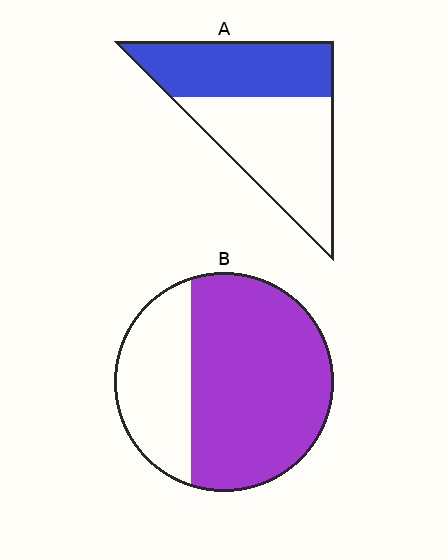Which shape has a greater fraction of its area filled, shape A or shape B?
Shape B.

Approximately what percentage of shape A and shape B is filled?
A is approximately 45% and B is approximately 70%.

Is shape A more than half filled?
No.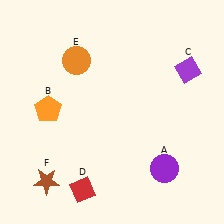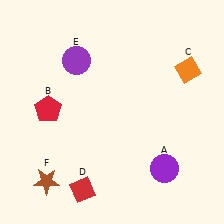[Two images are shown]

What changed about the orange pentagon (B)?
In Image 1, B is orange. In Image 2, it changed to red.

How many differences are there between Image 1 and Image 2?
There are 3 differences between the two images.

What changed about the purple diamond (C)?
In Image 1, C is purple. In Image 2, it changed to orange.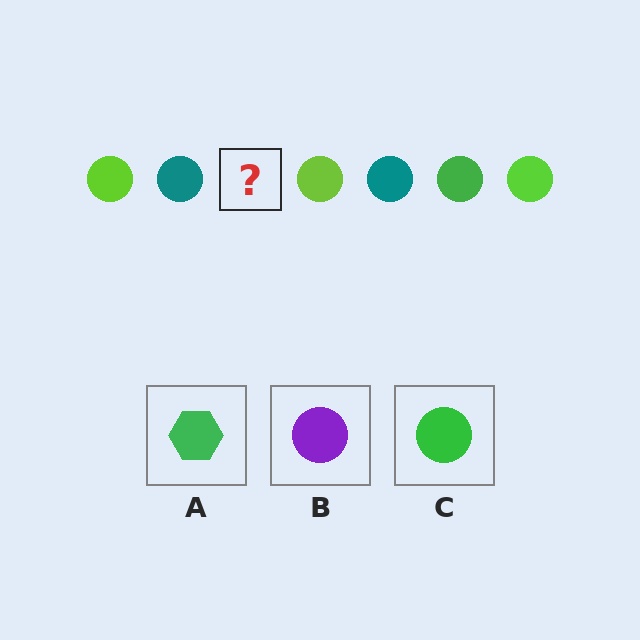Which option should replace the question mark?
Option C.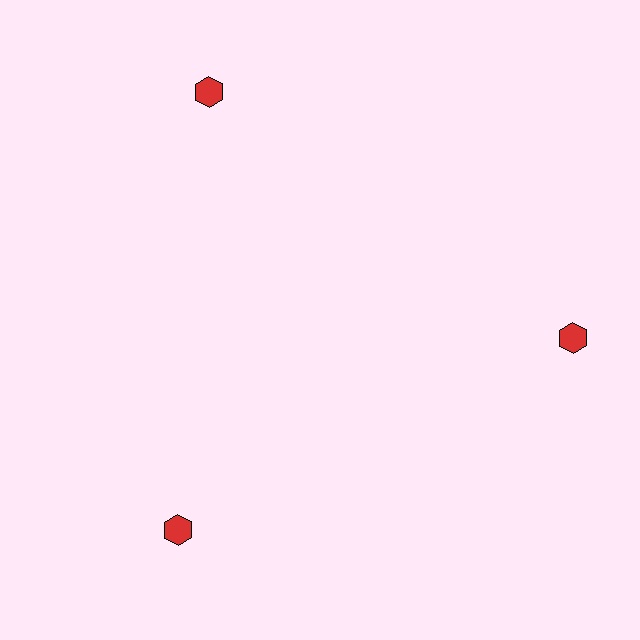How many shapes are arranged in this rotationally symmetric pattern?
There are 3 shapes, arranged in 3 groups of 1.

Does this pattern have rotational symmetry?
Yes, this pattern has 3-fold rotational symmetry. It looks the same after rotating 120 degrees around the center.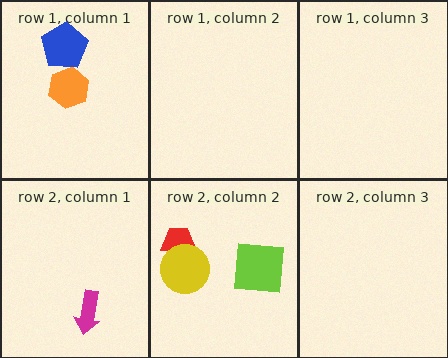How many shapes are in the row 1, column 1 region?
2.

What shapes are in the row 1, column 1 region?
The orange hexagon, the blue pentagon.